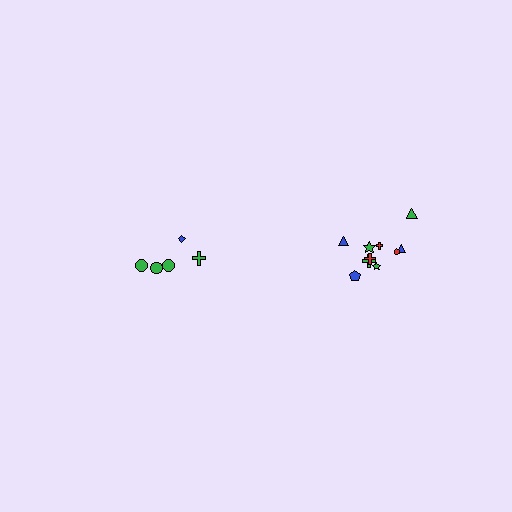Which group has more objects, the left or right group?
The right group.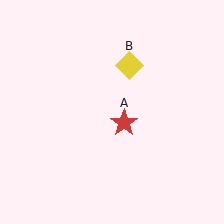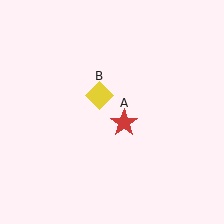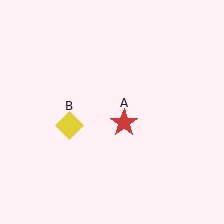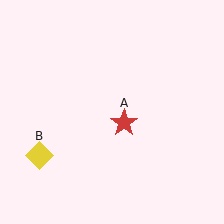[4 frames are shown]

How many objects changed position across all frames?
1 object changed position: yellow diamond (object B).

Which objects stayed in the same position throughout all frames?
Red star (object A) remained stationary.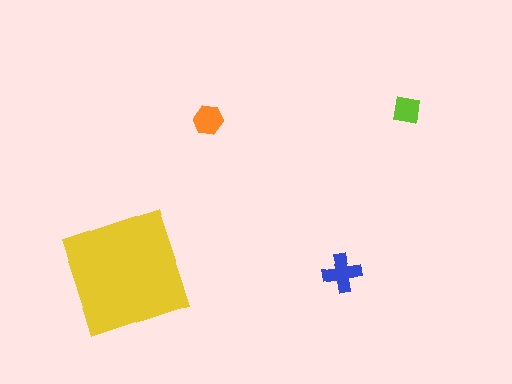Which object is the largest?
The yellow square.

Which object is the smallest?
The lime square.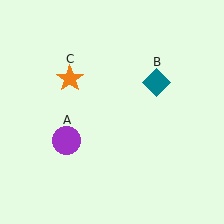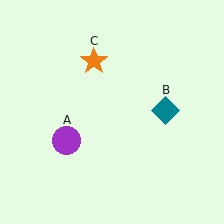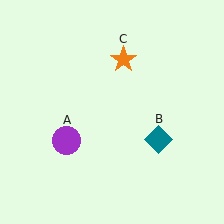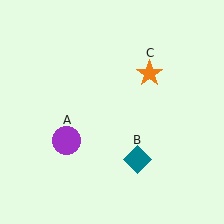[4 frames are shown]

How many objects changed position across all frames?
2 objects changed position: teal diamond (object B), orange star (object C).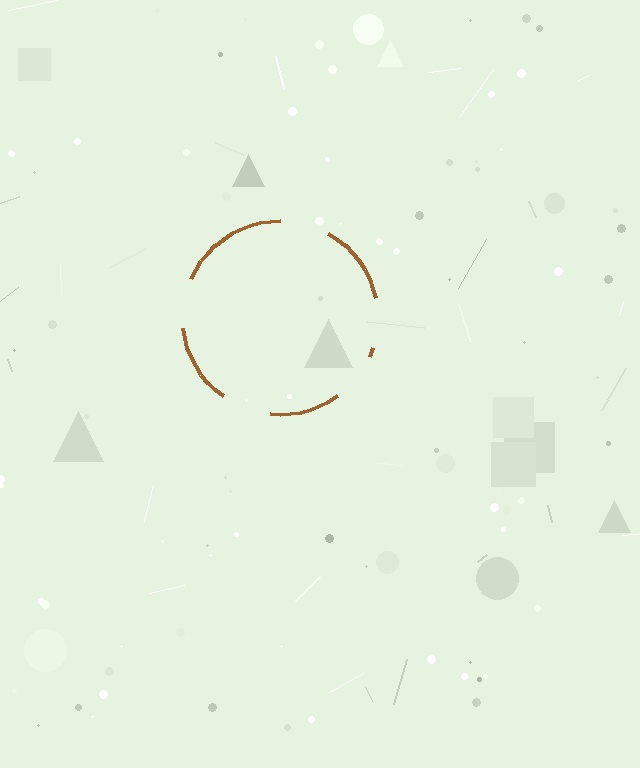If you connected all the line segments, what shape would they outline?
They would outline a circle.